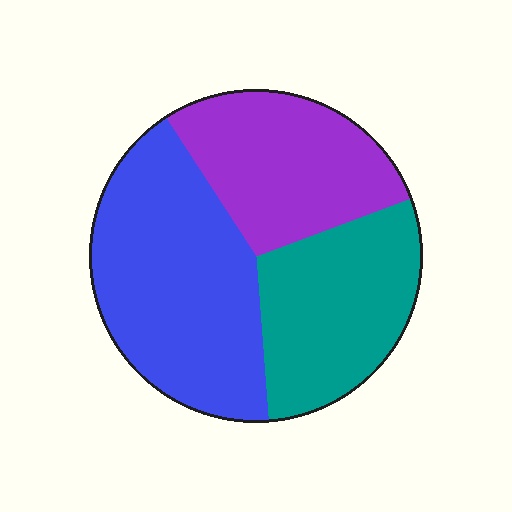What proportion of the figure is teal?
Teal covers 29% of the figure.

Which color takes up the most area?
Blue, at roughly 40%.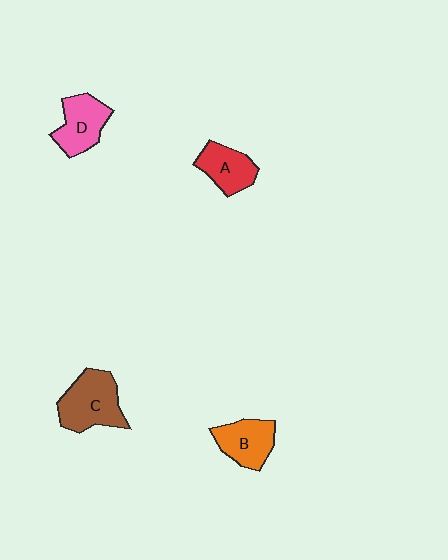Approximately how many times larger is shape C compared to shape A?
Approximately 1.5 times.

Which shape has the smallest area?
Shape A (red).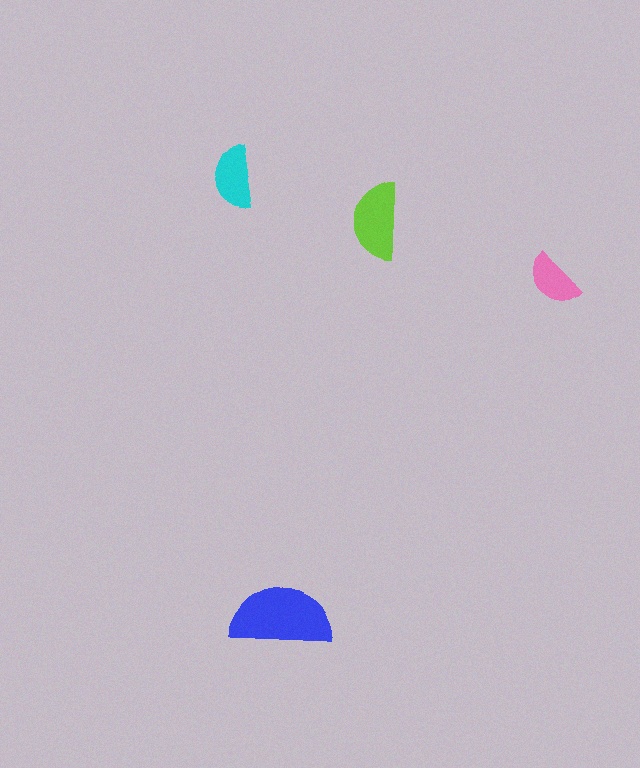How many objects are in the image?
There are 4 objects in the image.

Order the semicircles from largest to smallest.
the blue one, the lime one, the cyan one, the pink one.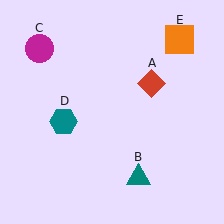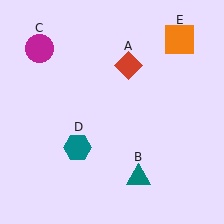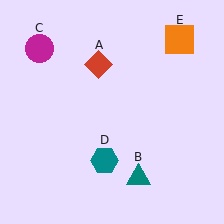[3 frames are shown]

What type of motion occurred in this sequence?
The red diamond (object A), teal hexagon (object D) rotated counterclockwise around the center of the scene.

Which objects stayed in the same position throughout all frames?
Teal triangle (object B) and magenta circle (object C) and orange square (object E) remained stationary.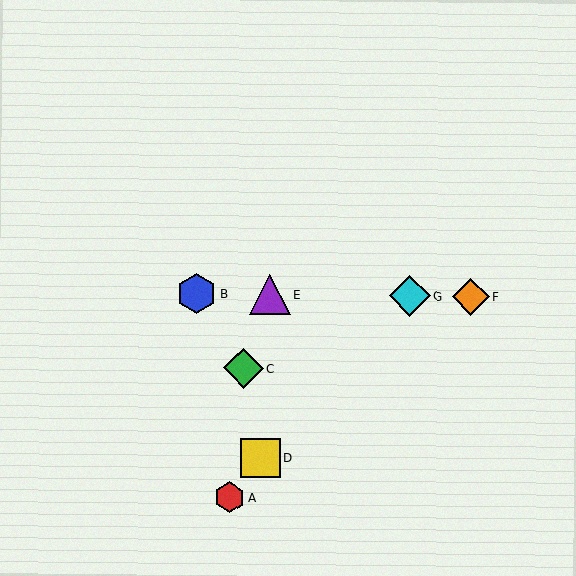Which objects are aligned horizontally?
Objects B, E, F, G are aligned horizontally.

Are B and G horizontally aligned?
Yes, both are at y≈294.